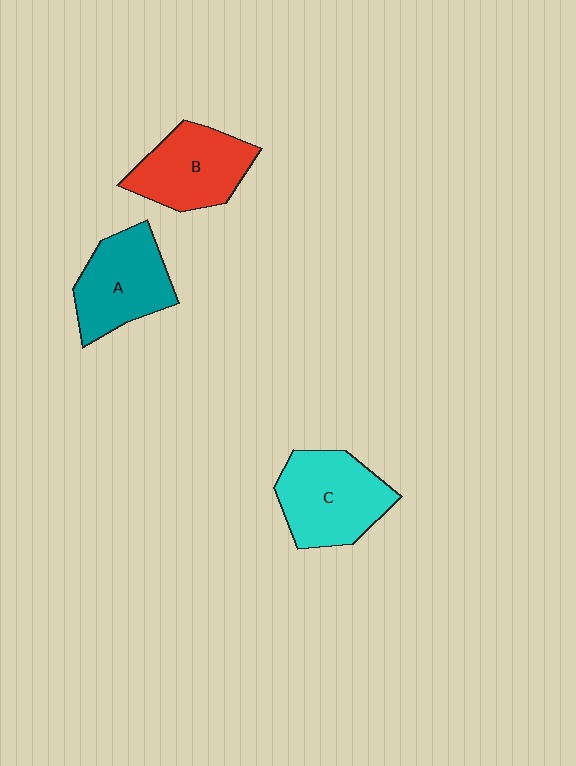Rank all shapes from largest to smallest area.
From largest to smallest: C (cyan), A (teal), B (red).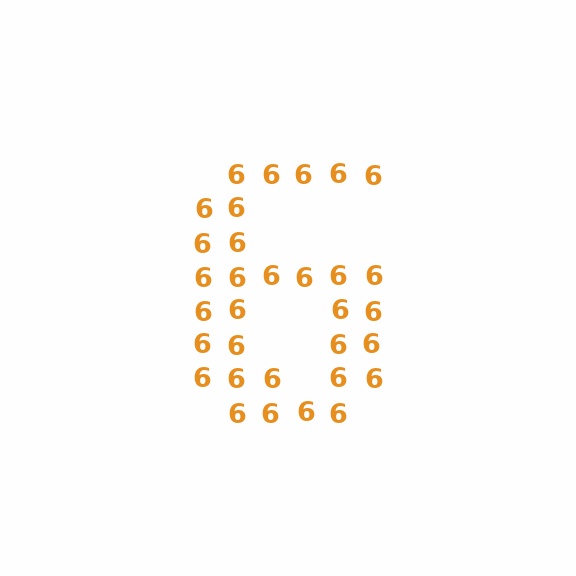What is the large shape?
The large shape is the digit 6.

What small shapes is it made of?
It is made of small digit 6's.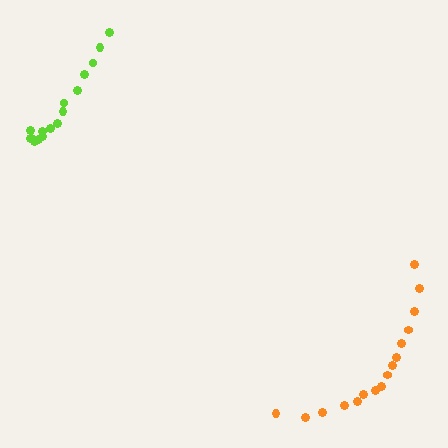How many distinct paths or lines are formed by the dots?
There are 2 distinct paths.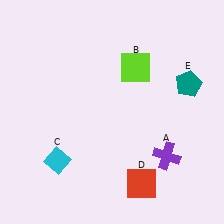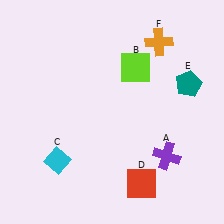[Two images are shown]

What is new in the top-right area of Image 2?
An orange cross (F) was added in the top-right area of Image 2.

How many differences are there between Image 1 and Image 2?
There is 1 difference between the two images.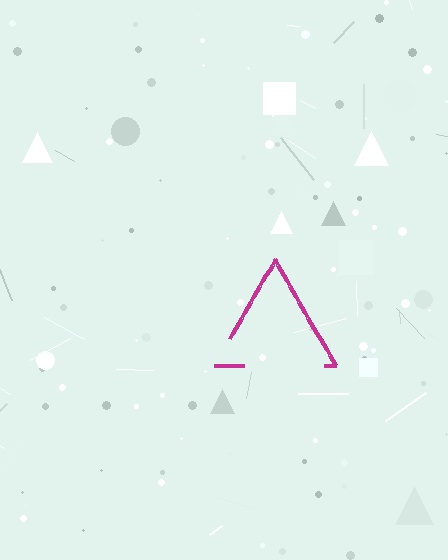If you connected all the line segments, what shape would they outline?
They would outline a triangle.